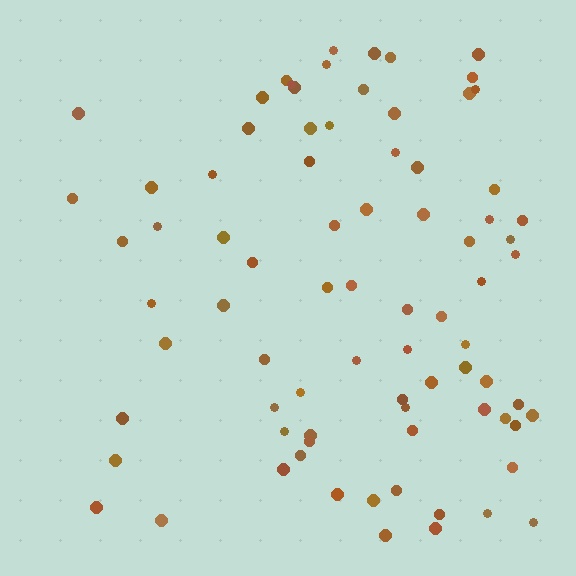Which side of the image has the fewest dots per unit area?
The left.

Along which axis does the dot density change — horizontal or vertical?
Horizontal.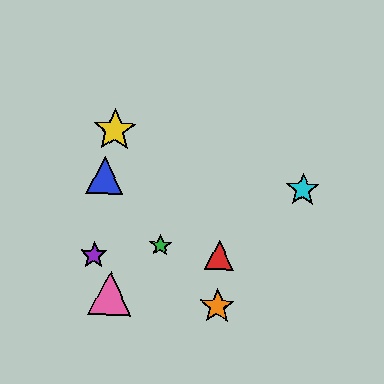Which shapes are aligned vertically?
The red triangle, the orange star are aligned vertically.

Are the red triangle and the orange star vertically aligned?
Yes, both are at x≈219.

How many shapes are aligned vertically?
2 shapes (the red triangle, the orange star) are aligned vertically.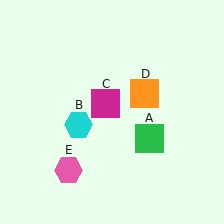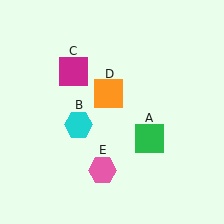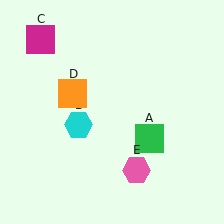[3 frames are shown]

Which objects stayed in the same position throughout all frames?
Green square (object A) and cyan hexagon (object B) remained stationary.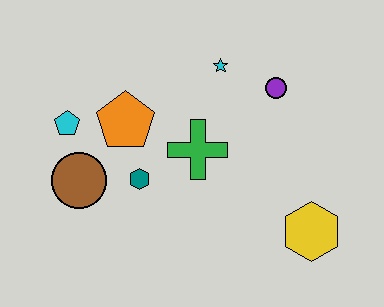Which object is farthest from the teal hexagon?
The yellow hexagon is farthest from the teal hexagon.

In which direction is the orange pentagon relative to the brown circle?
The orange pentagon is above the brown circle.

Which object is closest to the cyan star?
The purple circle is closest to the cyan star.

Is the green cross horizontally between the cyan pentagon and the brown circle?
No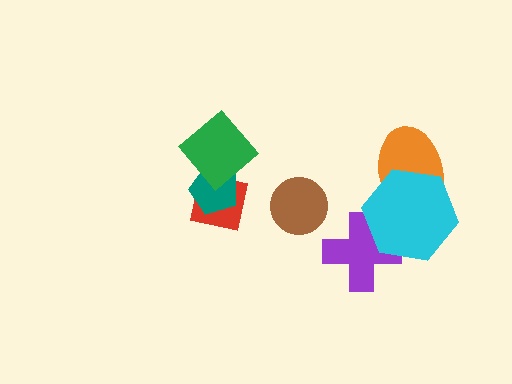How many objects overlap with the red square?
2 objects overlap with the red square.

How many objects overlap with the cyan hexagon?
2 objects overlap with the cyan hexagon.